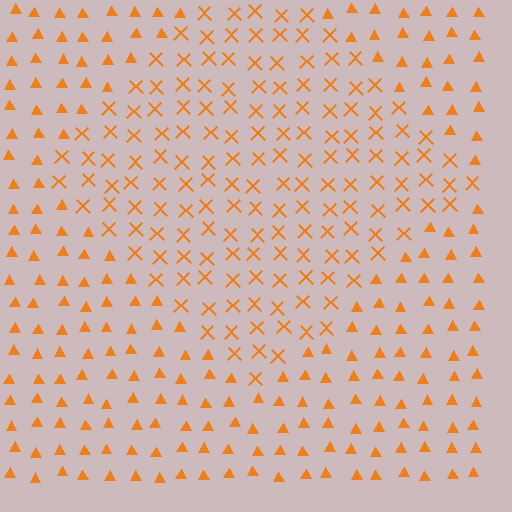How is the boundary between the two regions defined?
The boundary is defined by a change in element shape: X marks inside vs. triangles outside. All elements share the same color and spacing.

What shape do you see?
I see a diamond.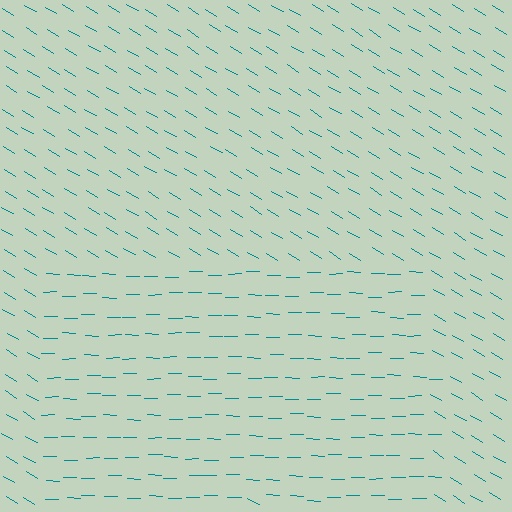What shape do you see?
I see a rectangle.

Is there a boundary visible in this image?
Yes, there is a texture boundary formed by a change in line orientation.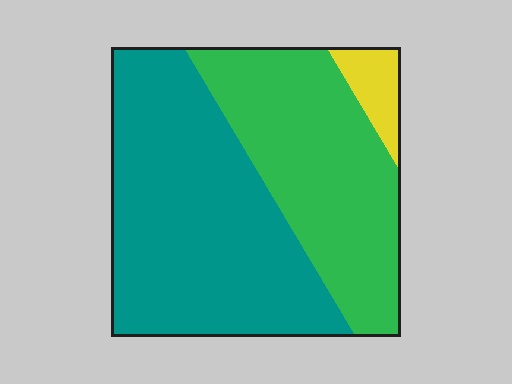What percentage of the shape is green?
Green takes up about two fifths (2/5) of the shape.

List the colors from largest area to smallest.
From largest to smallest: teal, green, yellow.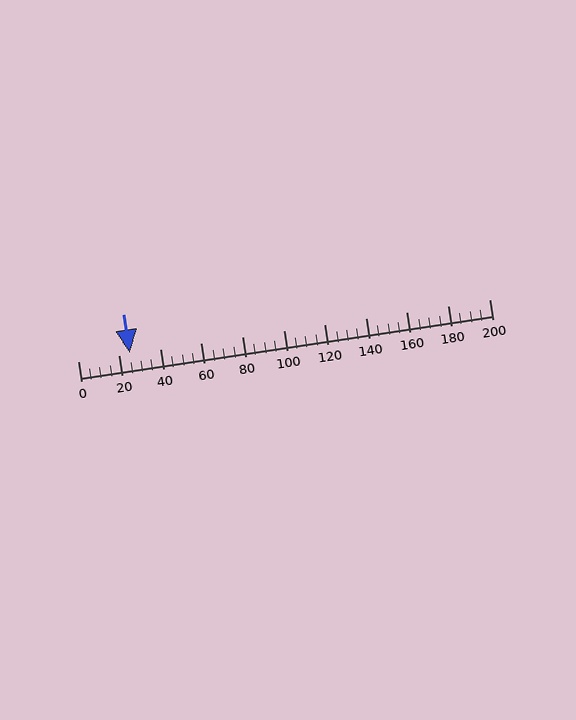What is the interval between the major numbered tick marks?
The major tick marks are spaced 20 units apart.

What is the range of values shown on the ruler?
The ruler shows values from 0 to 200.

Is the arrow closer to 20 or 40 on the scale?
The arrow is closer to 20.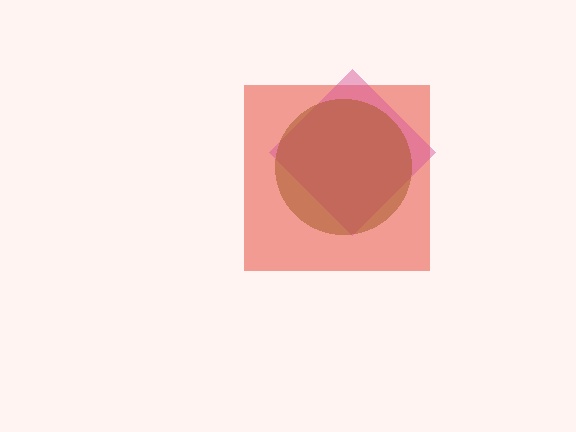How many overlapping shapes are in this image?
There are 3 overlapping shapes in the image.